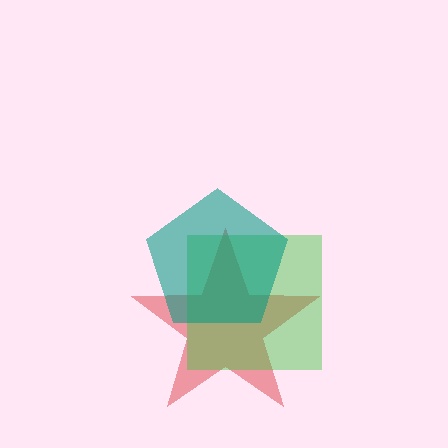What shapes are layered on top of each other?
The layered shapes are: a red star, a green square, a teal pentagon.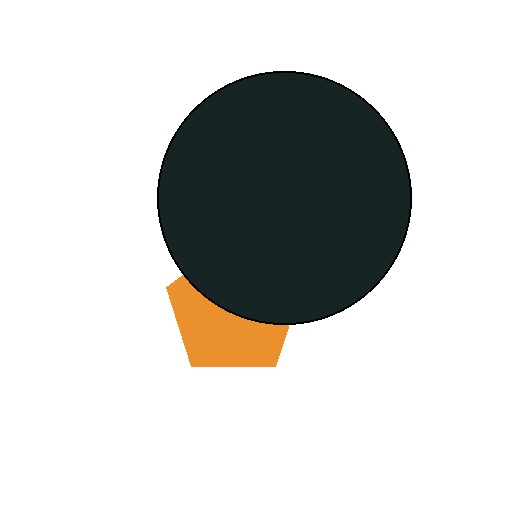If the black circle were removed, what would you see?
You would see the complete orange pentagon.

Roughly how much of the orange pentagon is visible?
About half of it is visible (roughly 51%).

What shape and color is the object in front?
The object in front is a black circle.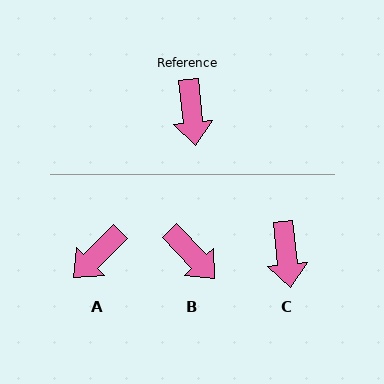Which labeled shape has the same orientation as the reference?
C.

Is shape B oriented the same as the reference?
No, it is off by about 37 degrees.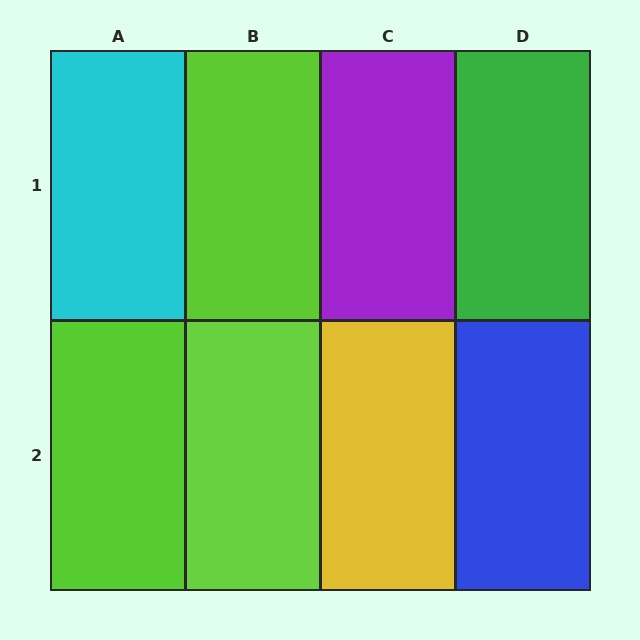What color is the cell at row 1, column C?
Purple.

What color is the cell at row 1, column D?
Green.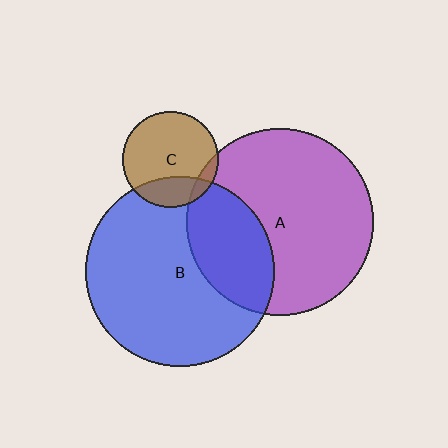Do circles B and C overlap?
Yes.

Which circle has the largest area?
Circle B (blue).